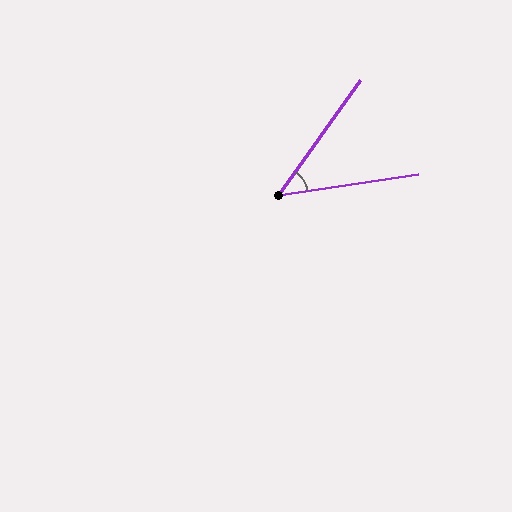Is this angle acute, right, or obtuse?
It is acute.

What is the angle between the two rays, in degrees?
Approximately 46 degrees.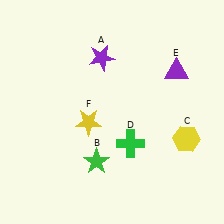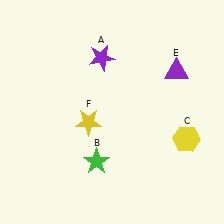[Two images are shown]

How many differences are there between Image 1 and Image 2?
There is 1 difference between the two images.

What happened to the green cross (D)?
The green cross (D) was removed in Image 2. It was in the bottom-right area of Image 1.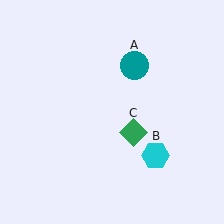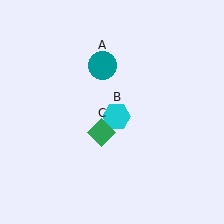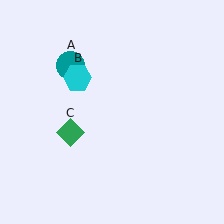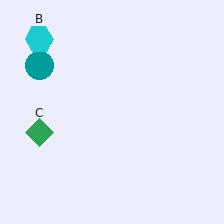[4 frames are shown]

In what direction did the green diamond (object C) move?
The green diamond (object C) moved left.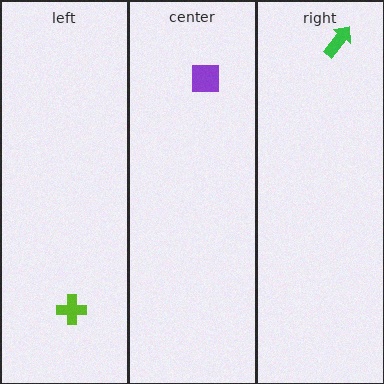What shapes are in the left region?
The lime cross.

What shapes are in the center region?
The purple square.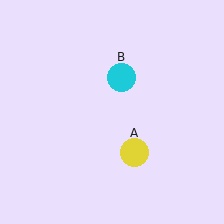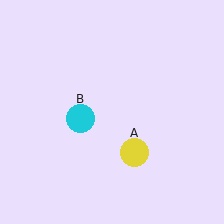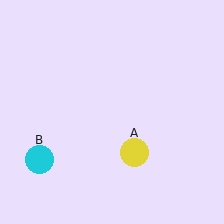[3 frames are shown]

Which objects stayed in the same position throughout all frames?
Yellow circle (object A) remained stationary.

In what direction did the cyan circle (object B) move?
The cyan circle (object B) moved down and to the left.